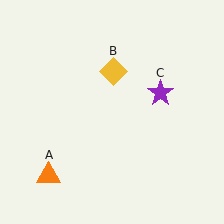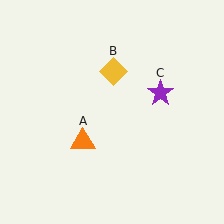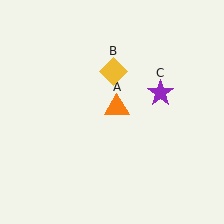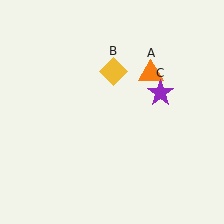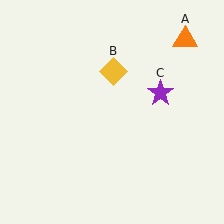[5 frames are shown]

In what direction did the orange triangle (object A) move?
The orange triangle (object A) moved up and to the right.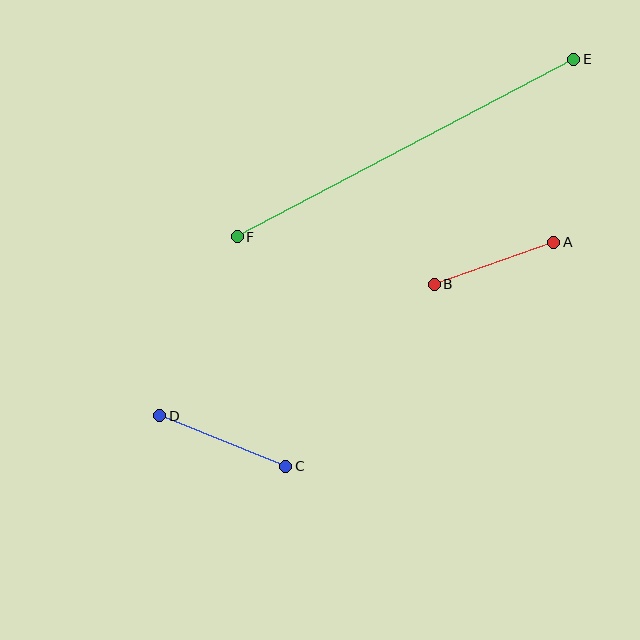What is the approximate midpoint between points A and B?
The midpoint is at approximately (494, 263) pixels.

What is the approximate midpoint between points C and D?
The midpoint is at approximately (223, 441) pixels.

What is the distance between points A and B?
The distance is approximately 126 pixels.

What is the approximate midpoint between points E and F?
The midpoint is at approximately (405, 148) pixels.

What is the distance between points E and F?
The distance is approximately 380 pixels.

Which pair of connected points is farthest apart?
Points E and F are farthest apart.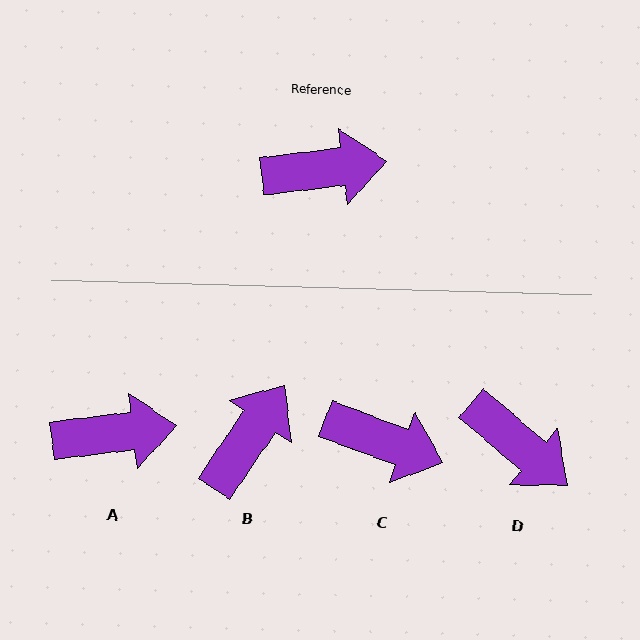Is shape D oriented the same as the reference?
No, it is off by about 48 degrees.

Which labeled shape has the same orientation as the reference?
A.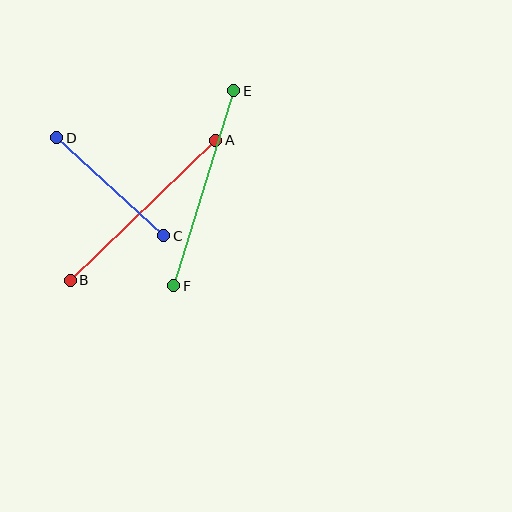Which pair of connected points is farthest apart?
Points E and F are farthest apart.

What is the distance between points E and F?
The distance is approximately 204 pixels.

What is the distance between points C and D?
The distance is approximately 145 pixels.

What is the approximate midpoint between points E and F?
The midpoint is at approximately (204, 188) pixels.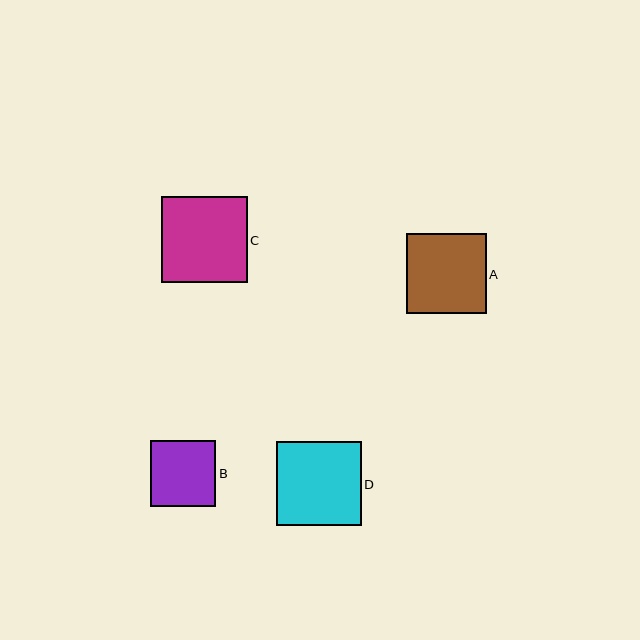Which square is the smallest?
Square B is the smallest with a size of approximately 66 pixels.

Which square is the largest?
Square C is the largest with a size of approximately 86 pixels.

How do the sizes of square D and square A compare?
Square D and square A are approximately the same size.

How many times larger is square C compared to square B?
Square C is approximately 1.3 times the size of square B.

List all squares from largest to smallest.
From largest to smallest: C, D, A, B.